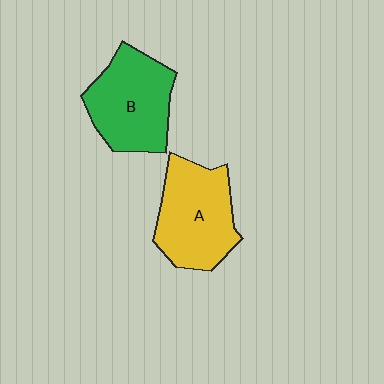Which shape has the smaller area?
Shape B (green).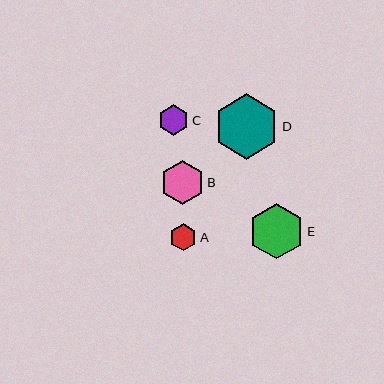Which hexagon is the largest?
Hexagon D is the largest with a size of approximately 66 pixels.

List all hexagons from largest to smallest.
From largest to smallest: D, E, B, C, A.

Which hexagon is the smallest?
Hexagon A is the smallest with a size of approximately 27 pixels.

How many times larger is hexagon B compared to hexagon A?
Hexagon B is approximately 1.6 times the size of hexagon A.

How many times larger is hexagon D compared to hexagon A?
Hexagon D is approximately 2.4 times the size of hexagon A.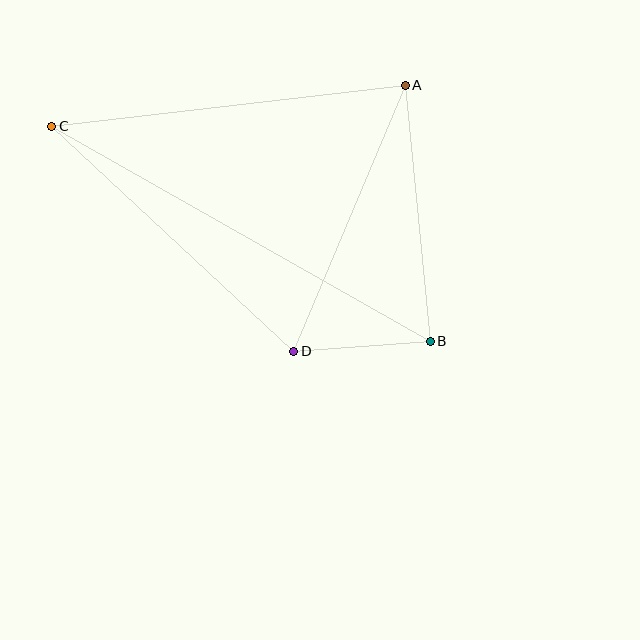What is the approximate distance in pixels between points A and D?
The distance between A and D is approximately 288 pixels.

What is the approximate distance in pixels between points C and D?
The distance between C and D is approximately 330 pixels.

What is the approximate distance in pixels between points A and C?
The distance between A and C is approximately 356 pixels.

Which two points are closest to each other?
Points B and D are closest to each other.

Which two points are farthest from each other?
Points B and C are farthest from each other.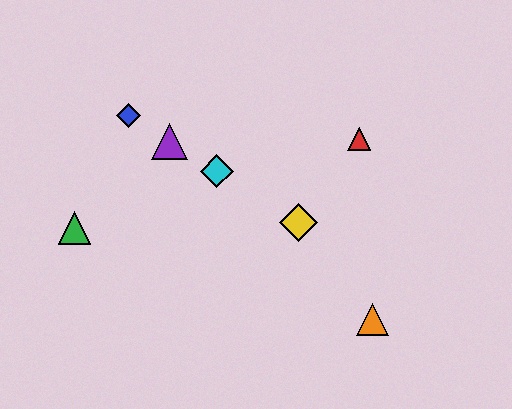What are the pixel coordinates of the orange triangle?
The orange triangle is at (372, 319).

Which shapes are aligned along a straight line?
The blue diamond, the yellow diamond, the purple triangle, the cyan diamond are aligned along a straight line.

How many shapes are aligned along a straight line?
4 shapes (the blue diamond, the yellow diamond, the purple triangle, the cyan diamond) are aligned along a straight line.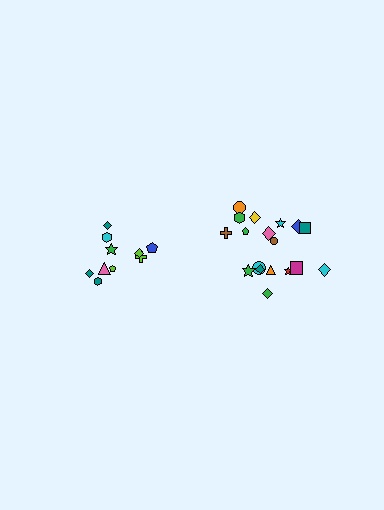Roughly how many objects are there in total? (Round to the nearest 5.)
Roughly 30 objects in total.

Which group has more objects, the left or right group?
The right group.